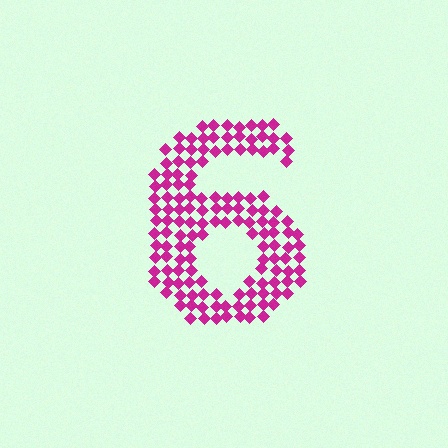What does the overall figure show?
The overall figure shows the digit 6.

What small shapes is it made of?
It is made of small diamonds.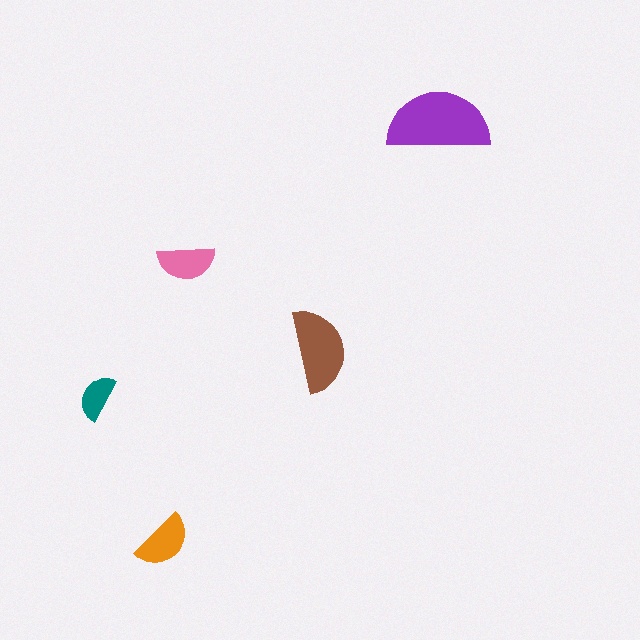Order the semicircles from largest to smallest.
the purple one, the brown one, the orange one, the pink one, the teal one.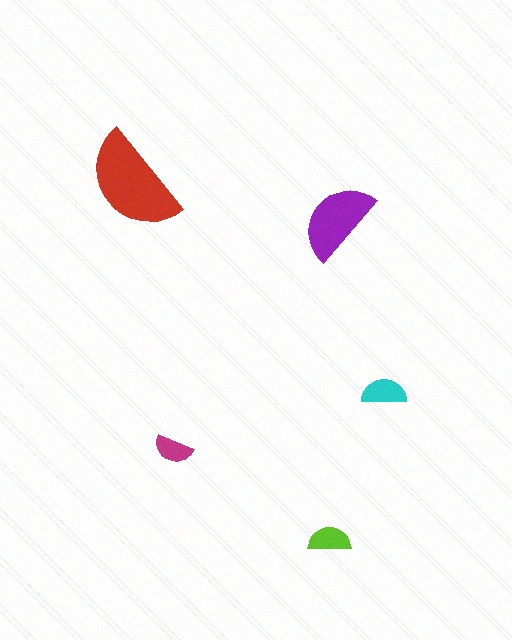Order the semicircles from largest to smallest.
the red one, the purple one, the cyan one, the lime one, the magenta one.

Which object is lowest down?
The lime semicircle is bottommost.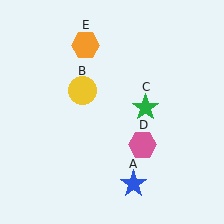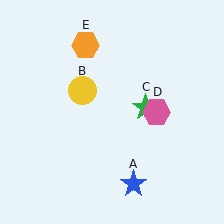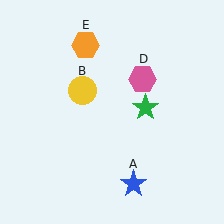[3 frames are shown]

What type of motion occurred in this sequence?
The pink hexagon (object D) rotated counterclockwise around the center of the scene.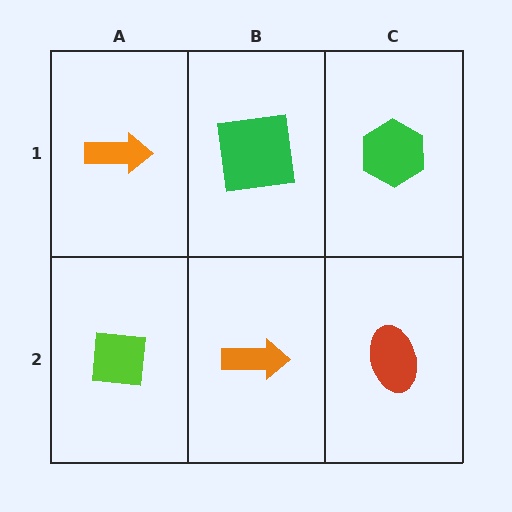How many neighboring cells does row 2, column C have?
2.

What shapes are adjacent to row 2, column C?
A green hexagon (row 1, column C), an orange arrow (row 2, column B).